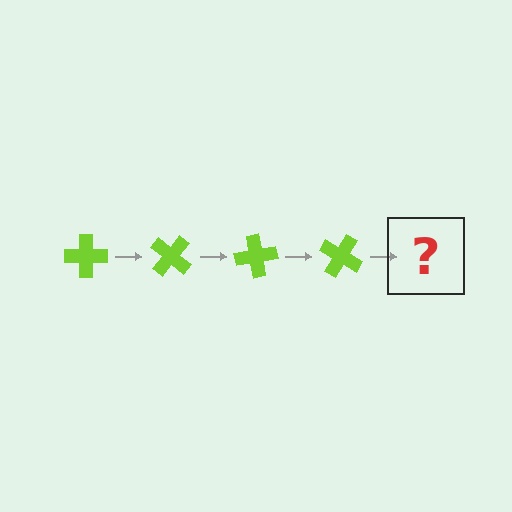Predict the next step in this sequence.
The next step is a lime cross rotated 160 degrees.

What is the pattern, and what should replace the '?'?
The pattern is that the cross rotates 40 degrees each step. The '?' should be a lime cross rotated 160 degrees.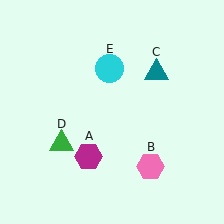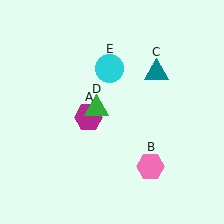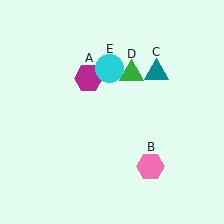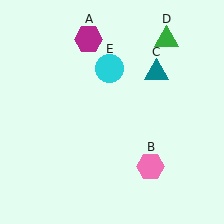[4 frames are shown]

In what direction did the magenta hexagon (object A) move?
The magenta hexagon (object A) moved up.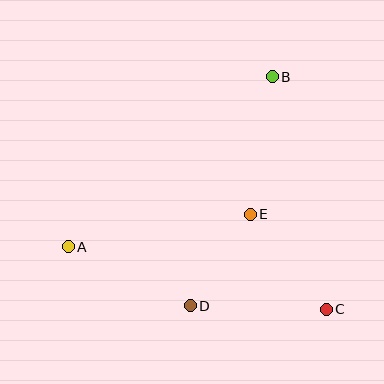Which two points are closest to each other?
Points D and E are closest to each other.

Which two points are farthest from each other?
Points A and B are farthest from each other.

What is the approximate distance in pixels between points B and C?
The distance between B and C is approximately 239 pixels.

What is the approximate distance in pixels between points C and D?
The distance between C and D is approximately 136 pixels.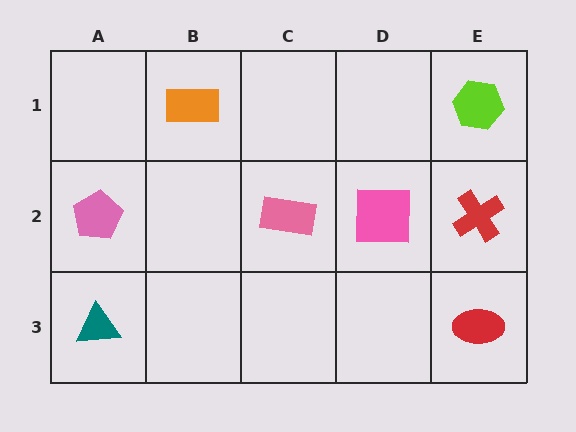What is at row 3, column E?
A red ellipse.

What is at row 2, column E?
A red cross.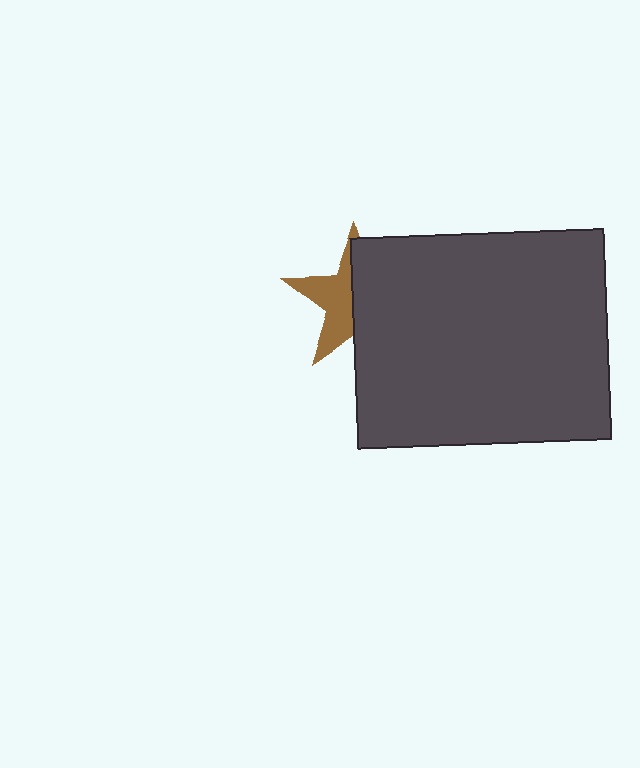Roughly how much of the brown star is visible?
About half of it is visible (roughly 45%).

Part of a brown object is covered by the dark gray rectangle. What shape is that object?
It is a star.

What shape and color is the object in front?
The object in front is a dark gray rectangle.